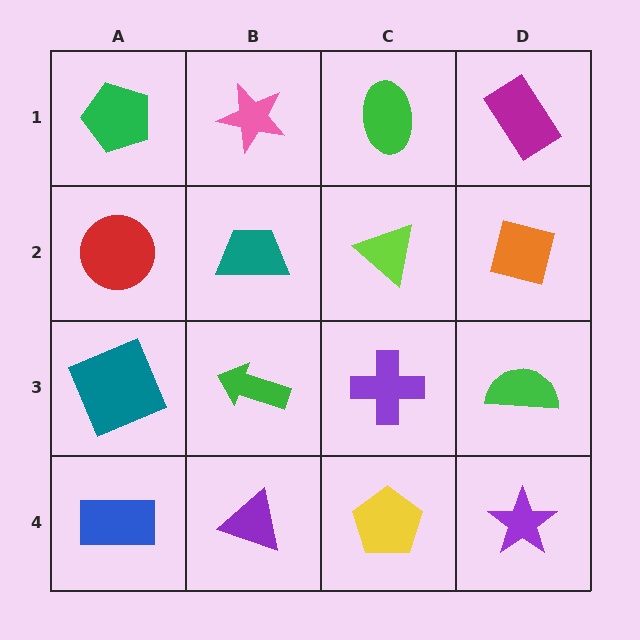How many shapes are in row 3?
4 shapes.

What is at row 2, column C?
A lime triangle.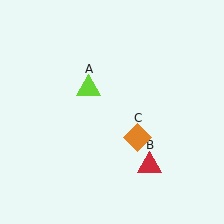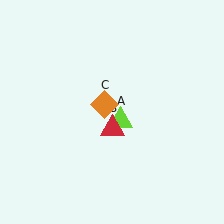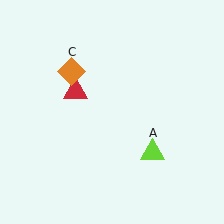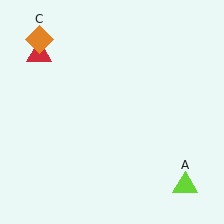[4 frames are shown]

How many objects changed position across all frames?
3 objects changed position: lime triangle (object A), red triangle (object B), orange diamond (object C).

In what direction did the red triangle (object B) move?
The red triangle (object B) moved up and to the left.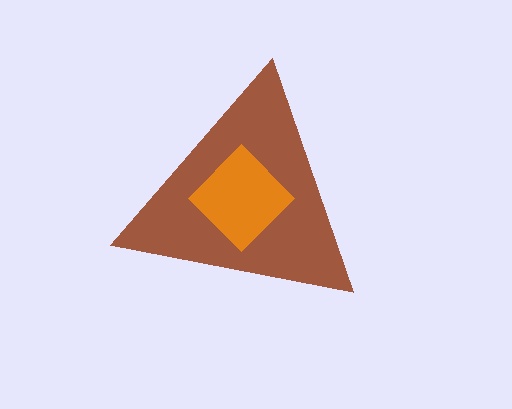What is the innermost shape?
The orange diamond.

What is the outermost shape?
The brown triangle.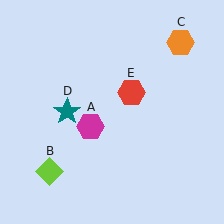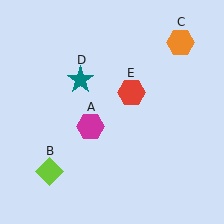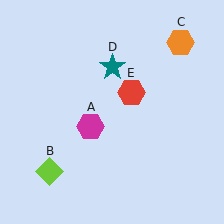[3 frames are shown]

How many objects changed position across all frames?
1 object changed position: teal star (object D).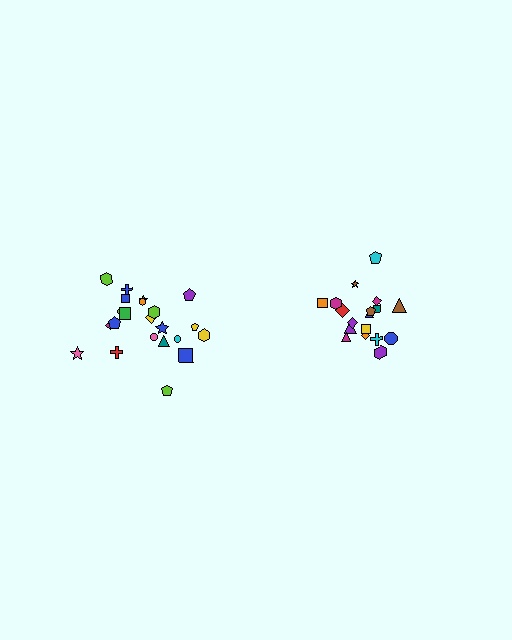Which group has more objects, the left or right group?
The left group.